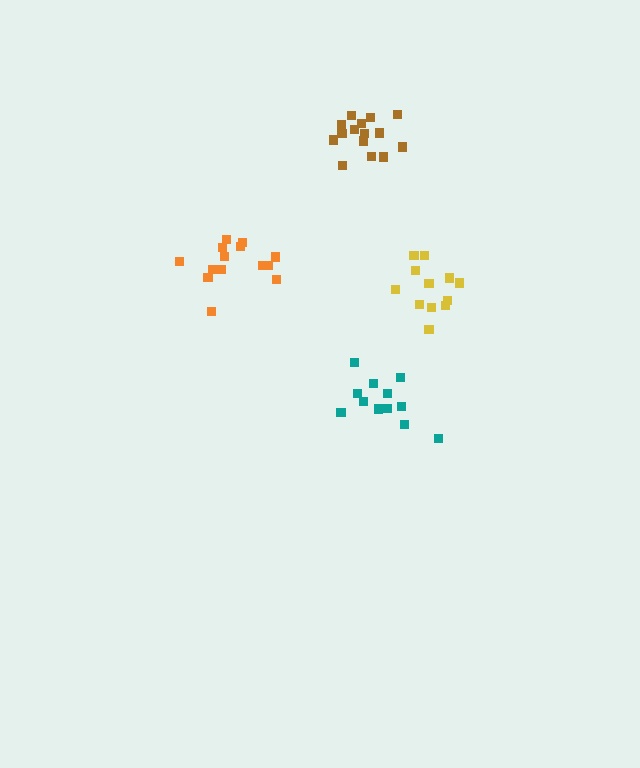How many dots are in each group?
Group 1: 12 dots, Group 2: 12 dots, Group 3: 14 dots, Group 4: 15 dots (53 total).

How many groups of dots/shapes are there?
There are 4 groups.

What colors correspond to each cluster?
The clusters are colored: yellow, teal, orange, brown.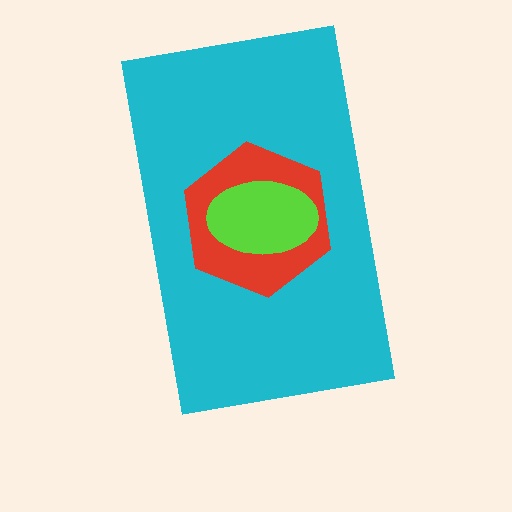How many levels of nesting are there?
3.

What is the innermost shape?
The lime ellipse.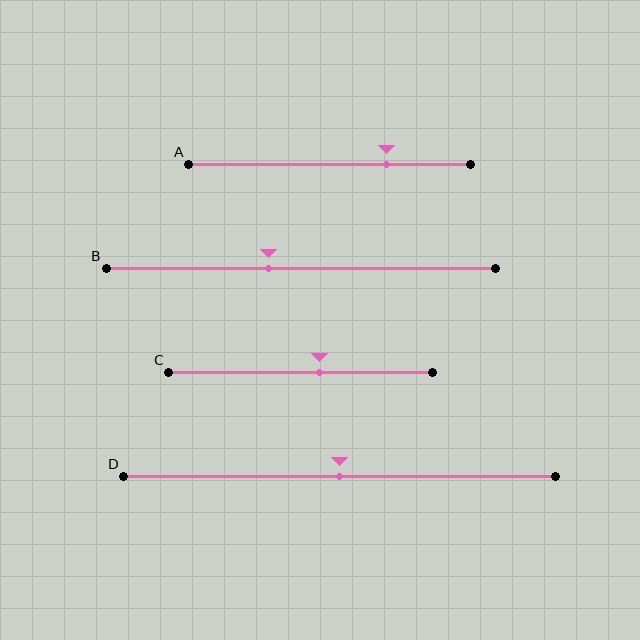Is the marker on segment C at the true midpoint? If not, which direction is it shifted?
No, the marker on segment C is shifted to the right by about 7% of the segment length.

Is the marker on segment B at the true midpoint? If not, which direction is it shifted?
No, the marker on segment B is shifted to the left by about 8% of the segment length.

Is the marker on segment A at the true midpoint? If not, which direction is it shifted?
No, the marker on segment A is shifted to the right by about 20% of the segment length.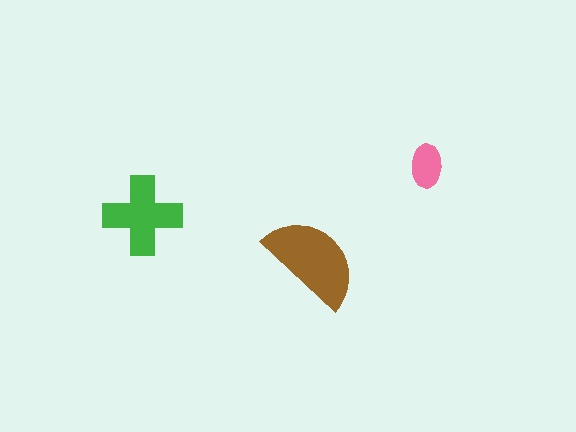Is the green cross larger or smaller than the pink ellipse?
Larger.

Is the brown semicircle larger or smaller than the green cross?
Larger.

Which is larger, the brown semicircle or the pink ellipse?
The brown semicircle.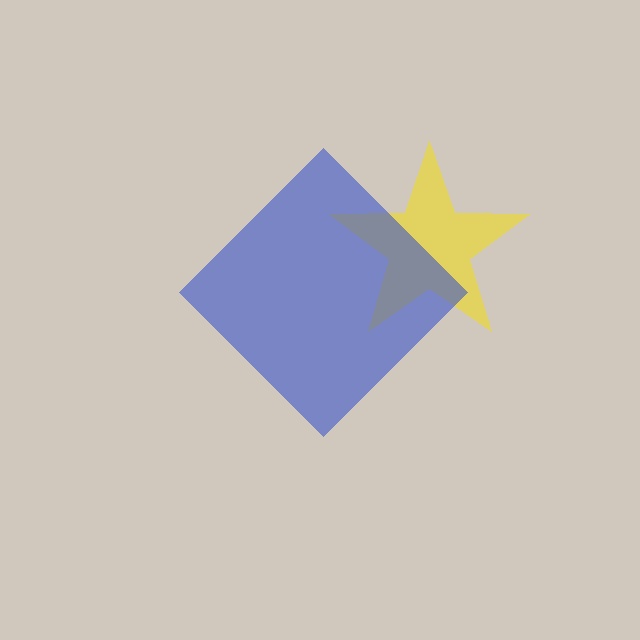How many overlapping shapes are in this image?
There are 2 overlapping shapes in the image.